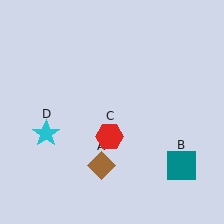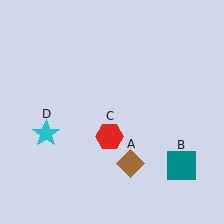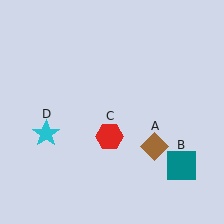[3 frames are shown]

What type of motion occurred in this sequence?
The brown diamond (object A) rotated counterclockwise around the center of the scene.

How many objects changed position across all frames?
1 object changed position: brown diamond (object A).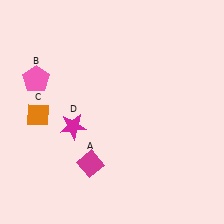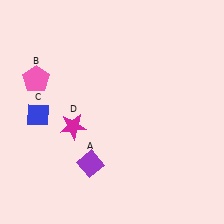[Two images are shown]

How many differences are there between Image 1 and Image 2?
There are 2 differences between the two images.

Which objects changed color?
A changed from magenta to purple. C changed from orange to blue.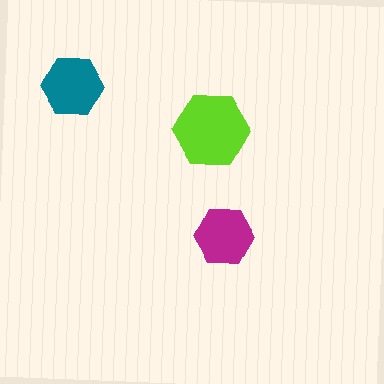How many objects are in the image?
There are 3 objects in the image.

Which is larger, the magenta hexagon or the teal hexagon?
The teal one.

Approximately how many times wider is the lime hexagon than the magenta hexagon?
About 1.5 times wider.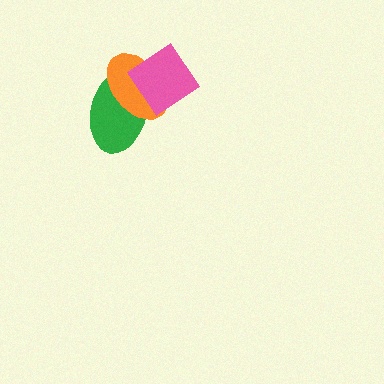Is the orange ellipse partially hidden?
Yes, it is partially covered by another shape.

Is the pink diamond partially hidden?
No, no other shape covers it.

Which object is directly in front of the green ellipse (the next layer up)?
The orange ellipse is directly in front of the green ellipse.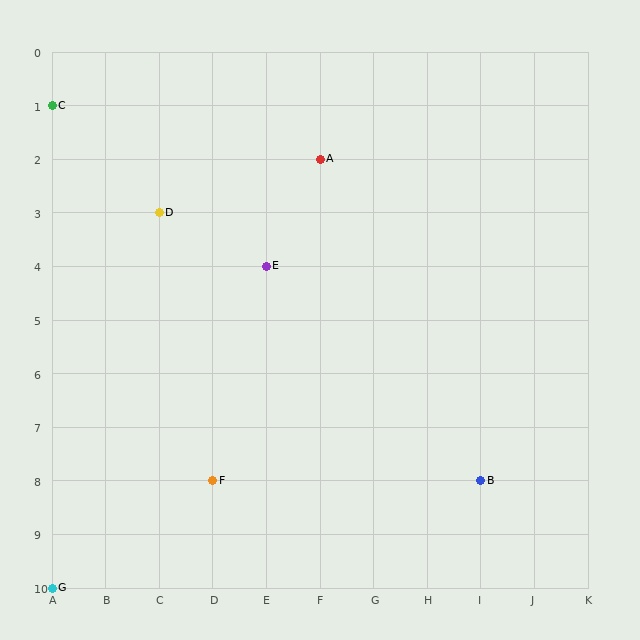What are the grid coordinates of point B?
Point B is at grid coordinates (I, 8).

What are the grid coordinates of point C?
Point C is at grid coordinates (A, 1).